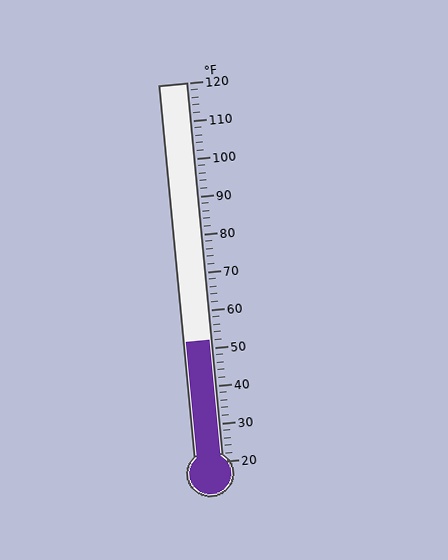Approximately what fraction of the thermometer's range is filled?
The thermometer is filled to approximately 30% of its range.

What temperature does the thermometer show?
The thermometer shows approximately 52°F.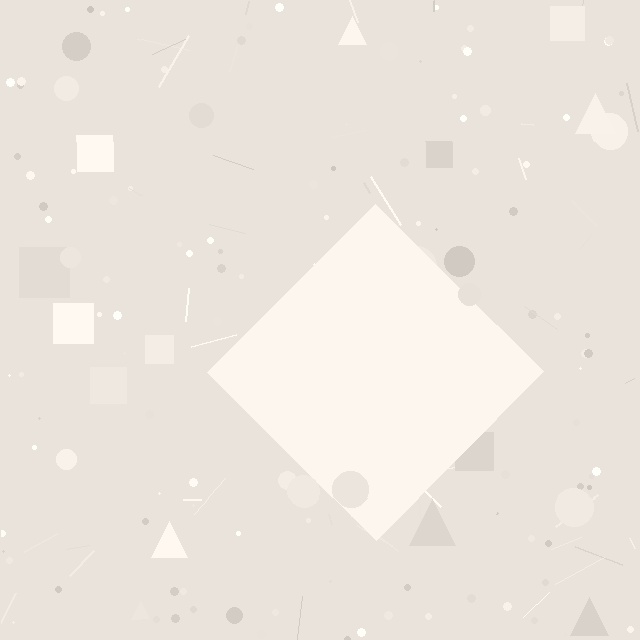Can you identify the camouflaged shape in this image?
The camouflaged shape is a diamond.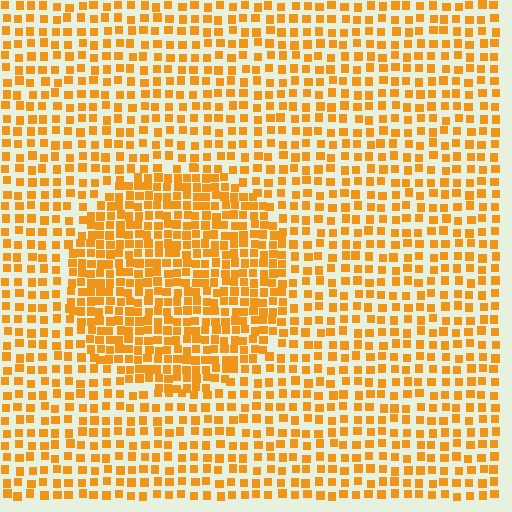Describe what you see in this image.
The image contains small orange elements arranged at two different densities. A circle-shaped region is visible where the elements are more densely packed than the surrounding area.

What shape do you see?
I see a circle.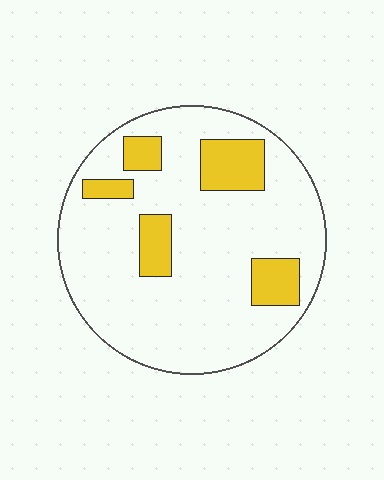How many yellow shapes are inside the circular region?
5.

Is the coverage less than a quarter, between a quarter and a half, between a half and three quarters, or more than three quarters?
Less than a quarter.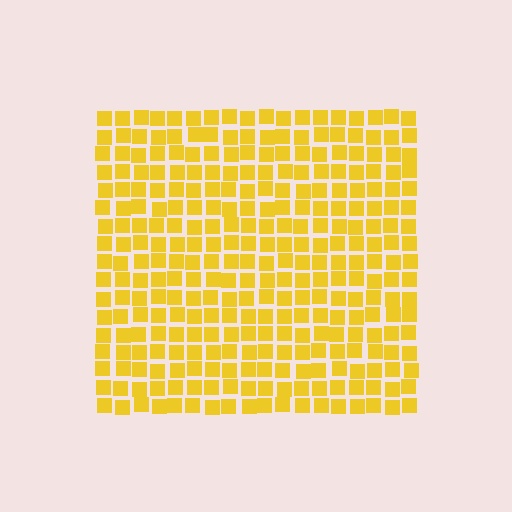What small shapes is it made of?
It is made of small squares.